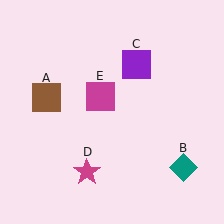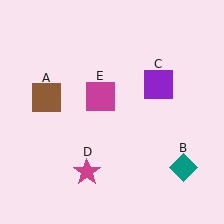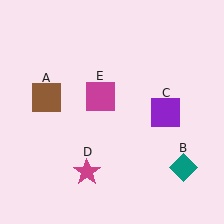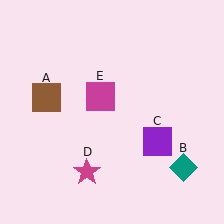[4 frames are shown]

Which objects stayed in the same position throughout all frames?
Brown square (object A) and teal diamond (object B) and magenta star (object D) and magenta square (object E) remained stationary.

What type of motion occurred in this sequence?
The purple square (object C) rotated clockwise around the center of the scene.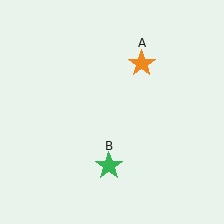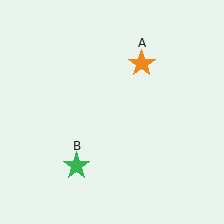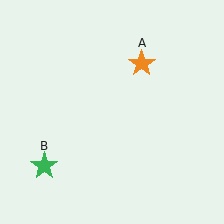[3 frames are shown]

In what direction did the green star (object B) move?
The green star (object B) moved left.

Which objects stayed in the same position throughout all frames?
Orange star (object A) remained stationary.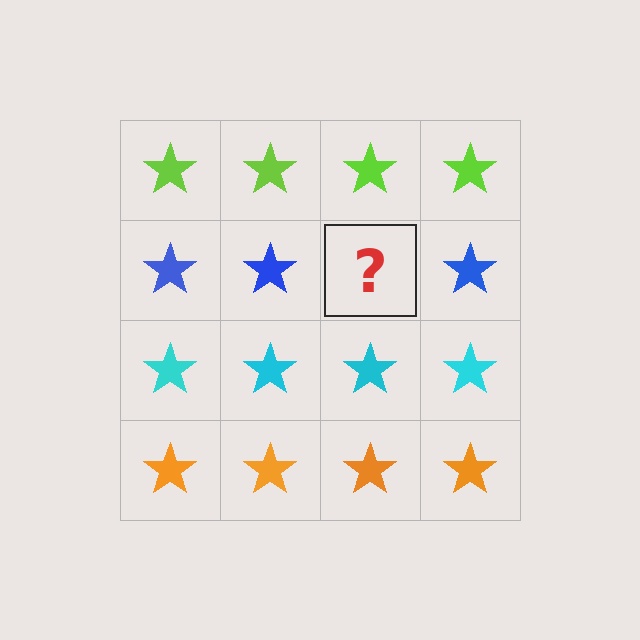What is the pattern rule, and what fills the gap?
The rule is that each row has a consistent color. The gap should be filled with a blue star.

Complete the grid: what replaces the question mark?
The question mark should be replaced with a blue star.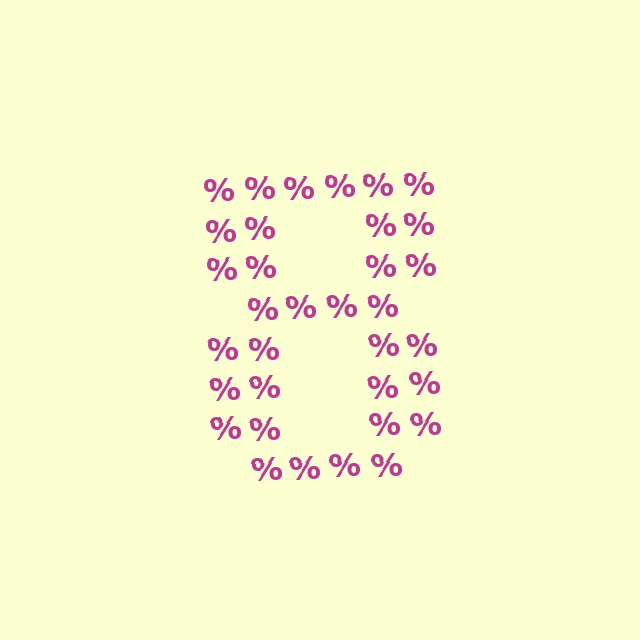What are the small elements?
The small elements are percent signs.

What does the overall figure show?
The overall figure shows the digit 8.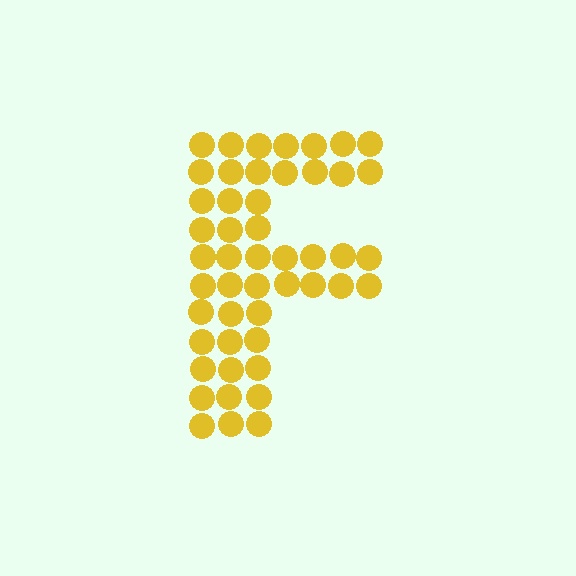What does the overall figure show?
The overall figure shows the letter F.